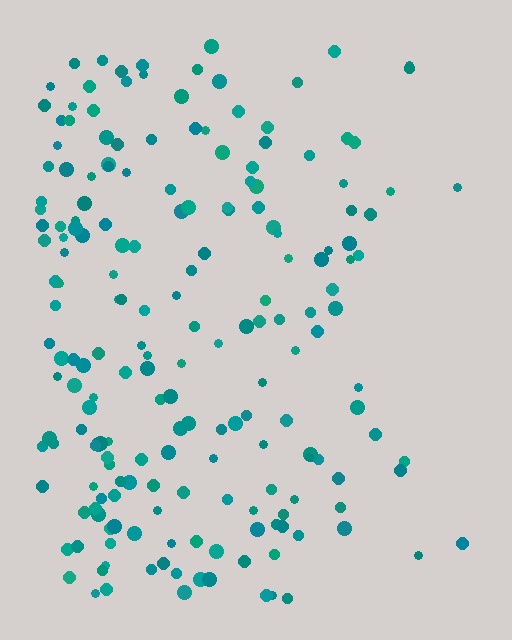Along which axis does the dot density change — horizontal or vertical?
Horizontal.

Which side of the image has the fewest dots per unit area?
The right.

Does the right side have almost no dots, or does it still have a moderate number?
Still a moderate number, just noticeably fewer than the left.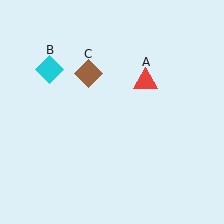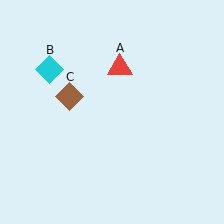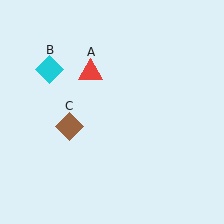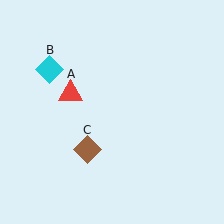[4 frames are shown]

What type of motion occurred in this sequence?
The red triangle (object A), brown diamond (object C) rotated counterclockwise around the center of the scene.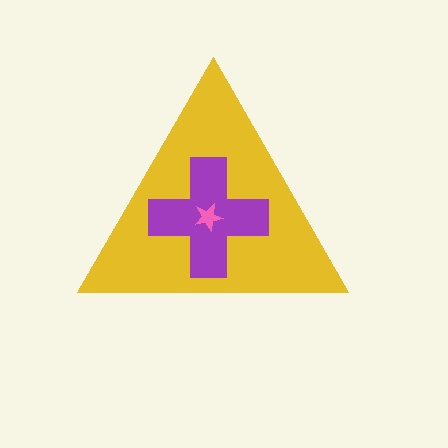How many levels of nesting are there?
3.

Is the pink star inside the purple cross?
Yes.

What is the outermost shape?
The yellow triangle.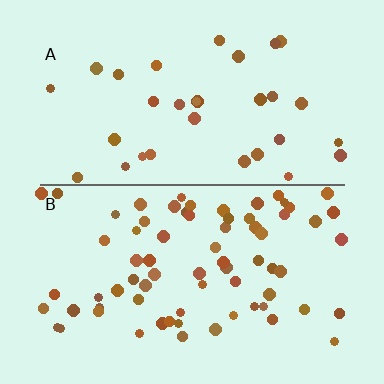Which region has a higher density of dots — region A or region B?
B (the bottom).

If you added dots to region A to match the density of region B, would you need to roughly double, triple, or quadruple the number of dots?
Approximately double.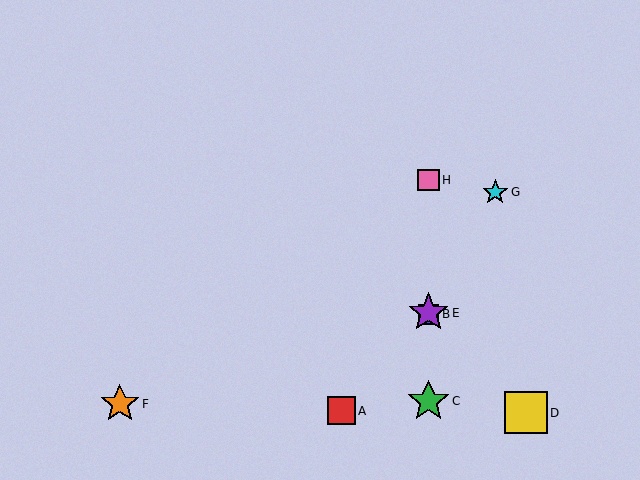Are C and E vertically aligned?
Yes, both are at x≈429.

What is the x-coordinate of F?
Object F is at x≈120.